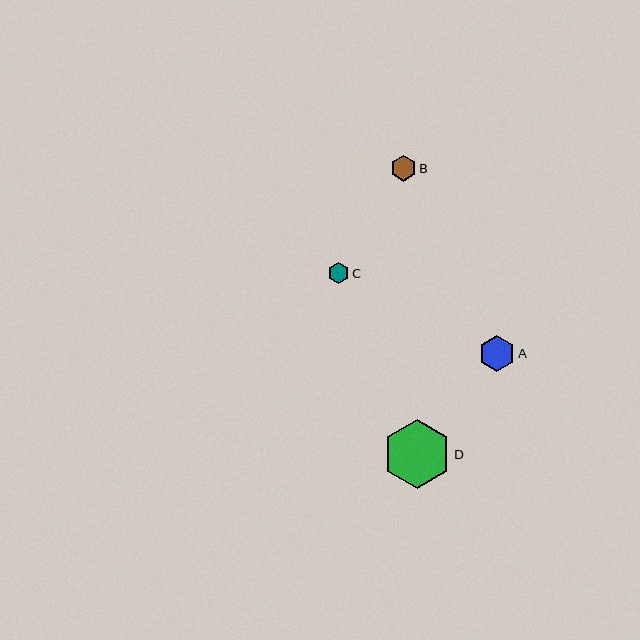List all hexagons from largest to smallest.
From largest to smallest: D, A, B, C.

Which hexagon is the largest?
Hexagon D is the largest with a size of approximately 68 pixels.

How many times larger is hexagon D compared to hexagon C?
Hexagon D is approximately 3.2 times the size of hexagon C.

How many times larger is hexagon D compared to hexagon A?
Hexagon D is approximately 1.9 times the size of hexagon A.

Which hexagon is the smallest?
Hexagon C is the smallest with a size of approximately 21 pixels.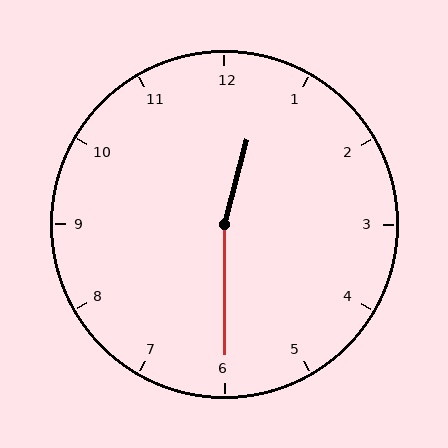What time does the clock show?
12:30.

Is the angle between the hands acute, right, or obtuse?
It is obtuse.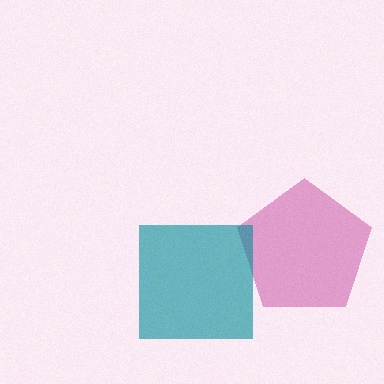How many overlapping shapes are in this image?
There are 2 overlapping shapes in the image.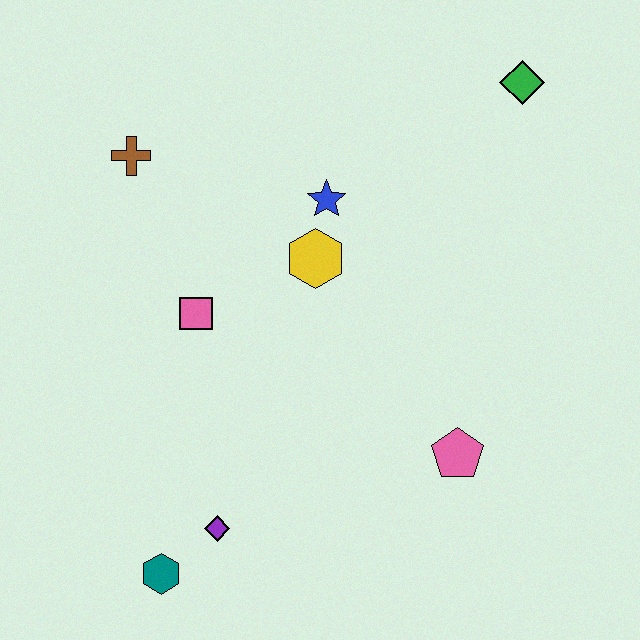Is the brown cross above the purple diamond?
Yes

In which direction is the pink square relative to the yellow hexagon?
The pink square is to the left of the yellow hexagon.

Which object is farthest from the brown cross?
The pink pentagon is farthest from the brown cross.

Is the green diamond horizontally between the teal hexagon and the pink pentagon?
No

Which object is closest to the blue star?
The yellow hexagon is closest to the blue star.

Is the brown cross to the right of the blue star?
No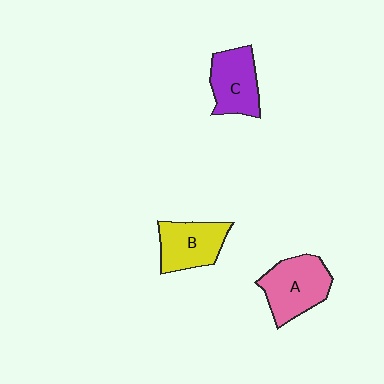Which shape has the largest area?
Shape A (pink).